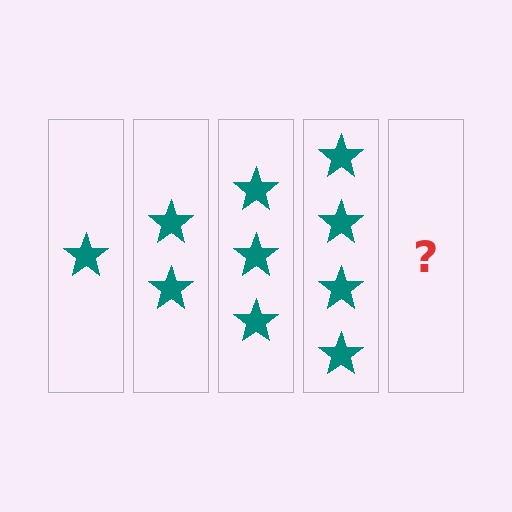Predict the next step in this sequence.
The next step is 5 stars.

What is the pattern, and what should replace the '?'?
The pattern is that each step adds one more star. The '?' should be 5 stars.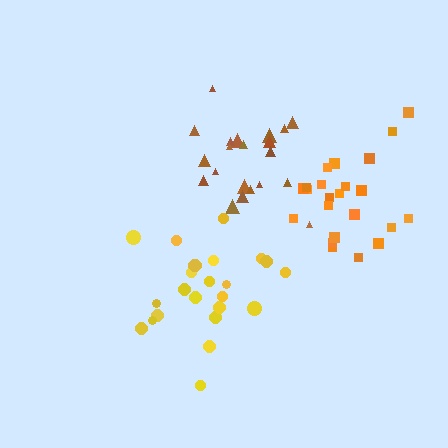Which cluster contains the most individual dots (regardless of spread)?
Yellow (24).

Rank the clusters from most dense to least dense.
brown, orange, yellow.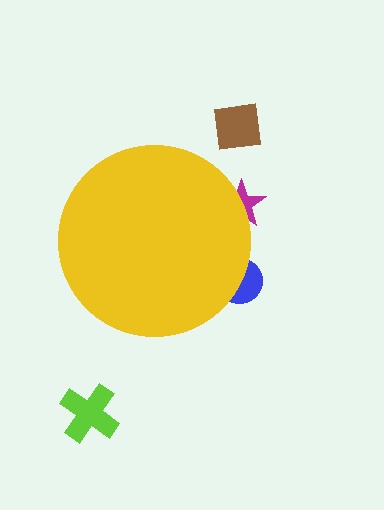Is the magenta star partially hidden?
Yes, the magenta star is partially hidden behind the yellow circle.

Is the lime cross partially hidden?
No, the lime cross is fully visible.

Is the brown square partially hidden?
No, the brown square is fully visible.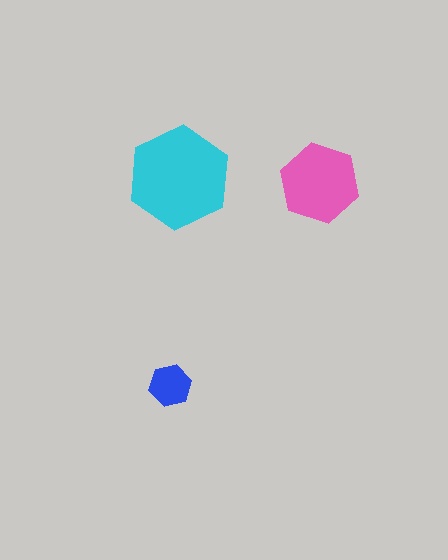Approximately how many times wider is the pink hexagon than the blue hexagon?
About 2 times wider.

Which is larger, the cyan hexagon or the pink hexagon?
The cyan one.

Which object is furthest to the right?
The pink hexagon is rightmost.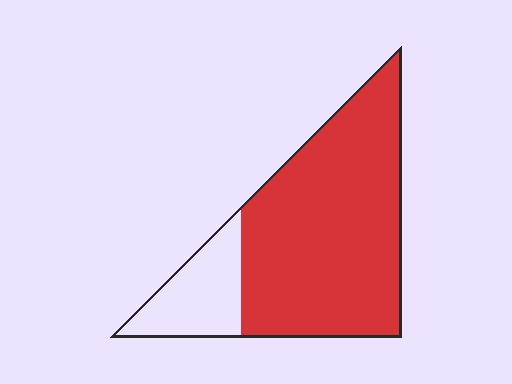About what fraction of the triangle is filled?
About four fifths (4/5).